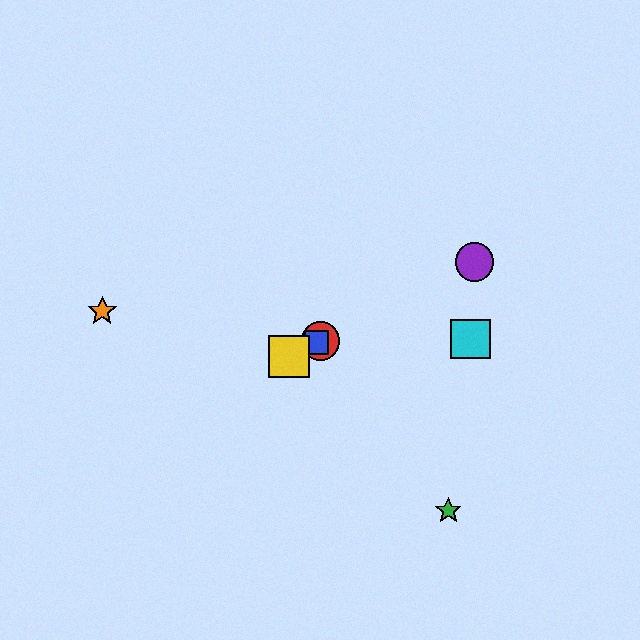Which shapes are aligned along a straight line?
The red circle, the blue square, the yellow square, the purple circle are aligned along a straight line.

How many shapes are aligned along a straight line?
4 shapes (the red circle, the blue square, the yellow square, the purple circle) are aligned along a straight line.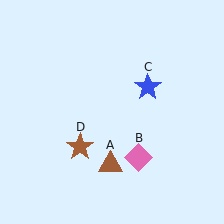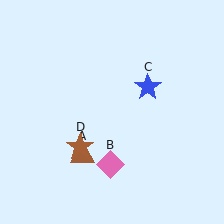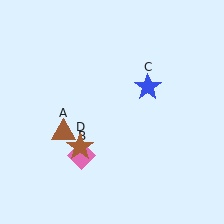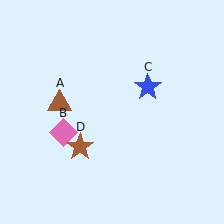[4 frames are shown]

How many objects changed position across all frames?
2 objects changed position: brown triangle (object A), pink diamond (object B).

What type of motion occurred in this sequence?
The brown triangle (object A), pink diamond (object B) rotated clockwise around the center of the scene.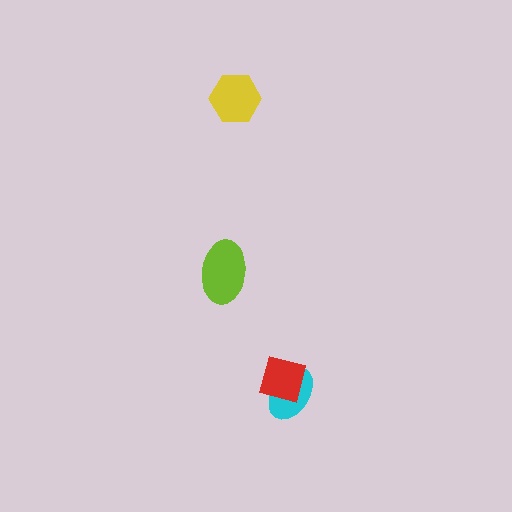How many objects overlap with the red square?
1 object overlaps with the red square.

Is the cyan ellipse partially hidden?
Yes, it is partially covered by another shape.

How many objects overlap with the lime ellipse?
0 objects overlap with the lime ellipse.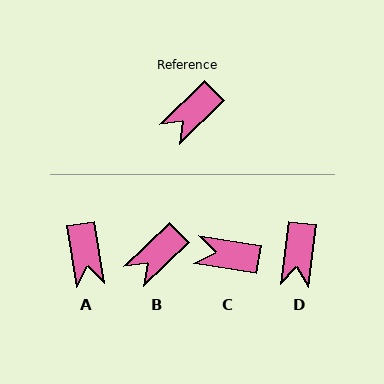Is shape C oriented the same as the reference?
No, it is off by about 54 degrees.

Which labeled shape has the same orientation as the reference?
B.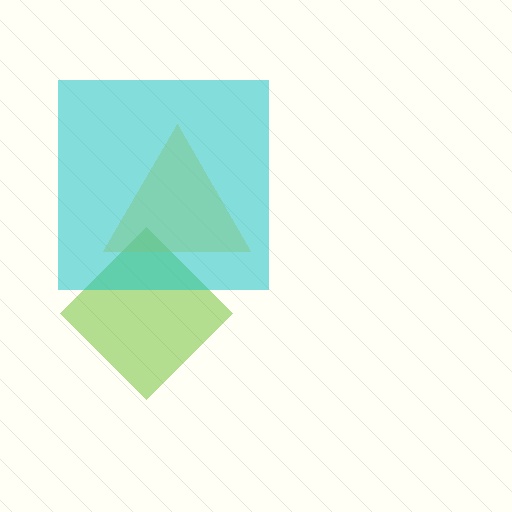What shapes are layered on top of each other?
The layered shapes are: a lime diamond, a yellow triangle, a cyan square.